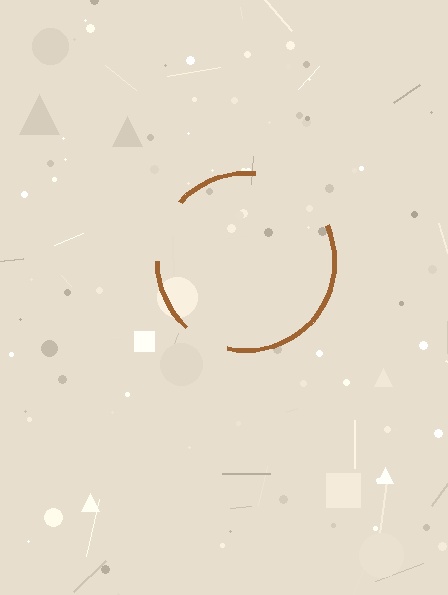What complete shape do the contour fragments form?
The contour fragments form a circle.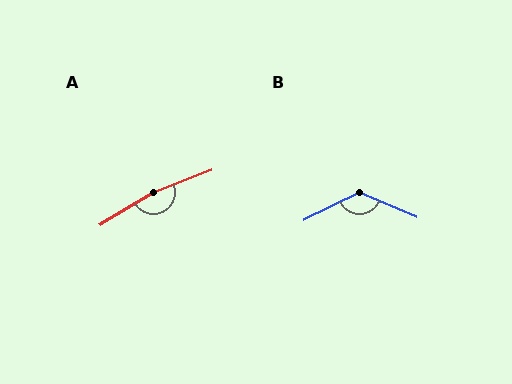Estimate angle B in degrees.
Approximately 130 degrees.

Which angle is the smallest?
B, at approximately 130 degrees.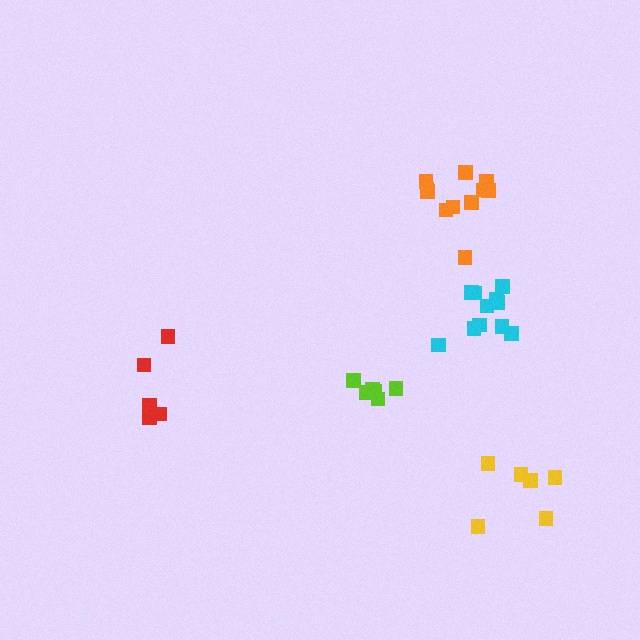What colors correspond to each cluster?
The clusters are colored: yellow, orange, lime, cyan, red.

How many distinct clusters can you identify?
There are 5 distinct clusters.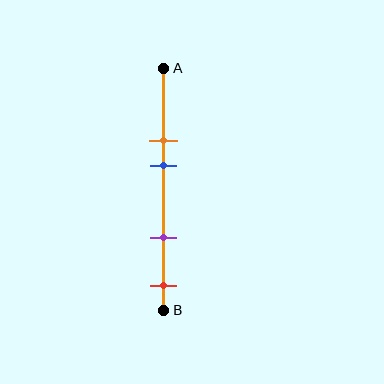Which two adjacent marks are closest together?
The orange and blue marks are the closest adjacent pair.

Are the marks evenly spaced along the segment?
No, the marks are not evenly spaced.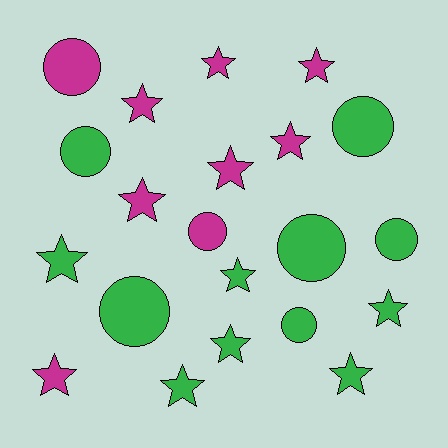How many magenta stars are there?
There are 7 magenta stars.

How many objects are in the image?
There are 21 objects.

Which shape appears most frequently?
Star, with 13 objects.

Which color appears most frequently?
Green, with 12 objects.